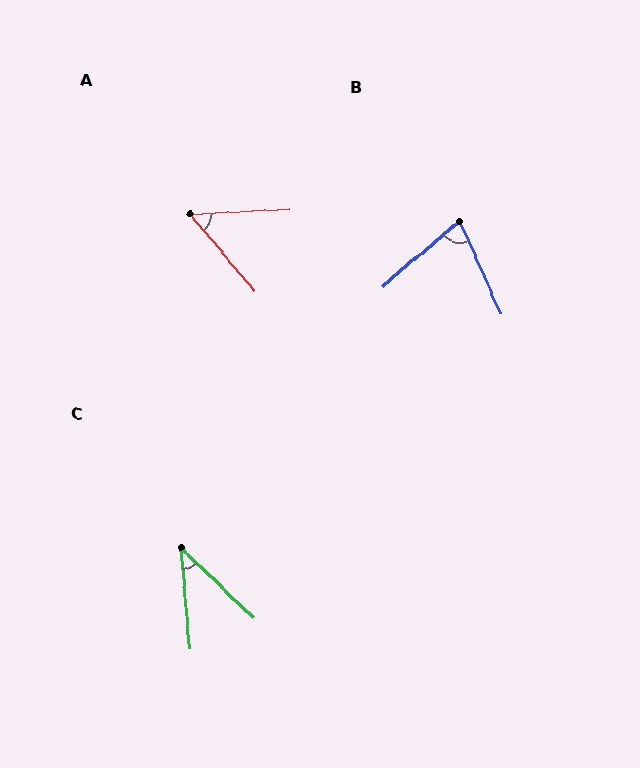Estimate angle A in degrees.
Approximately 53 degrees.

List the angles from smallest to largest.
C (41°), A (53°), B (74°).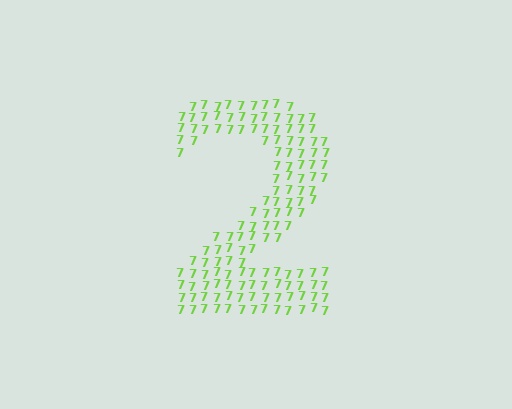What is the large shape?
The large shape is the digit 2.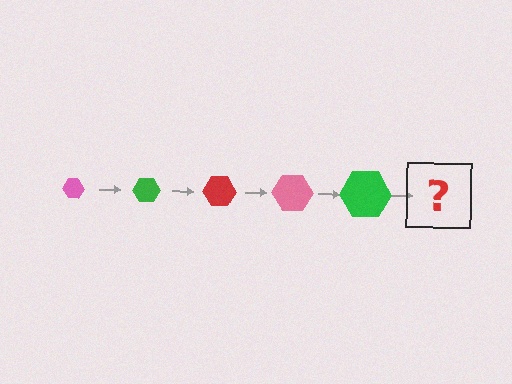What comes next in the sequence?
The next element should be a red hexagon, larger than the previous one.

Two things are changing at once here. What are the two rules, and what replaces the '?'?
The two rules are that the hexagon grows larger each step and the color cycles through pink, green, and red. The '?' should be a red hexagon, larger than the previous one.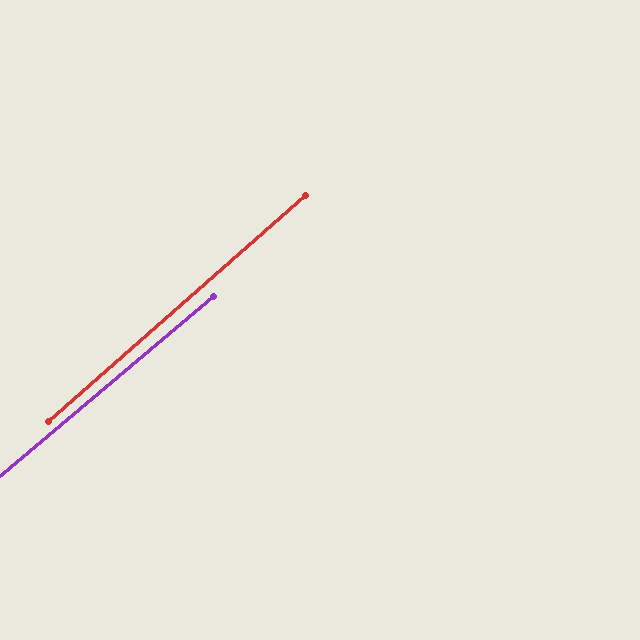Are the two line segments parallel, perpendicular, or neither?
Parallel — their directions differ by only 1.3°.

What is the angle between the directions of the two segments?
Approximately 1 degree.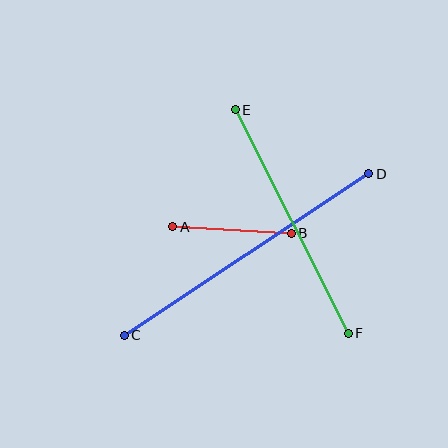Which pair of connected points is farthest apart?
Points C and D are farthest apart.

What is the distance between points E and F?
The distance is approximately 251 pixels.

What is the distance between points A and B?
The distance is approximately 119 pixels.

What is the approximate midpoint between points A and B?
The midpoint is at approximately (232, 230) pixels.